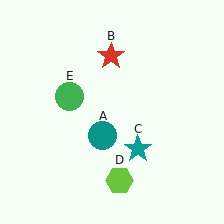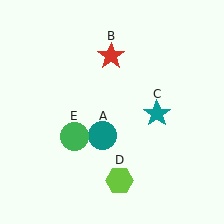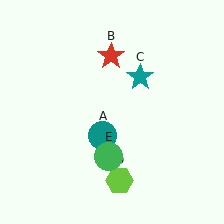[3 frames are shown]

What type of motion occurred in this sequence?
The teal star (object C), green circle (object E) rotated counterclockwise around the center of the scene.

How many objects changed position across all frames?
2 objects changed position: teal star (object C), green circle (object E).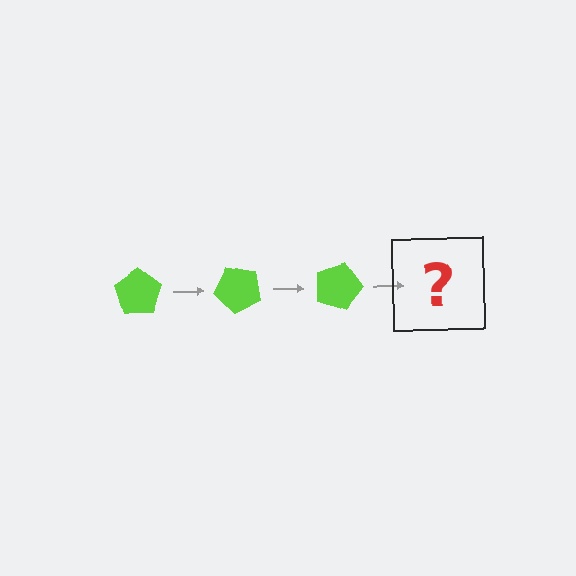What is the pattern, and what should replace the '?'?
The pattern is that the pentagon rotates 45 degrees each step. The '?' should be a lime pentagon rotated 135 degrees.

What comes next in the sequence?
The next element should be a lime pentagon rotated 135 degrees.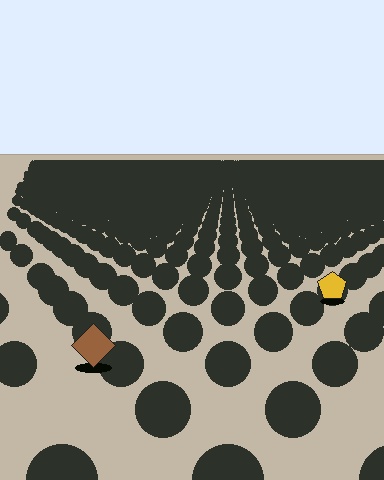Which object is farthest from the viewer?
The yellow pentagon is farthest from the viewer. It appears smaller and the ground texture around it is denser.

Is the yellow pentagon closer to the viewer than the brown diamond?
No. The brown diamond is closer — you can tell from the texture gradient: the ground texture is coarser near it.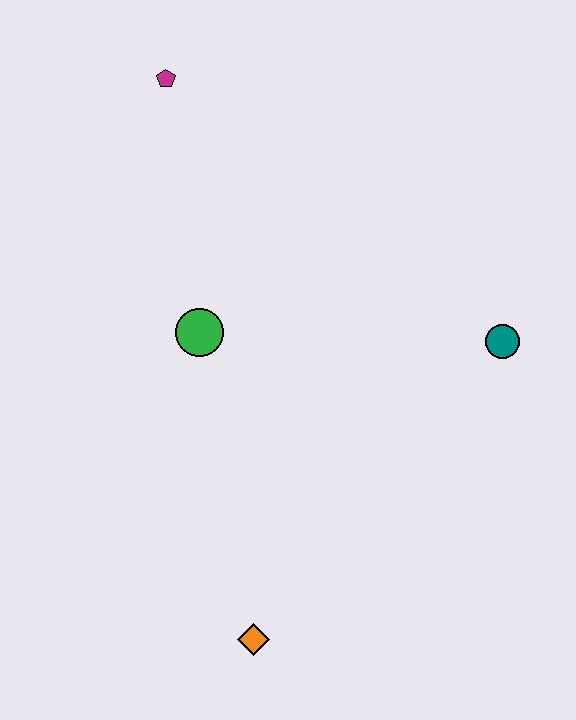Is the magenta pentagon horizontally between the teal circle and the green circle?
No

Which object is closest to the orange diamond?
The green circle is closest to the orange diamond.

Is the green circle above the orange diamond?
Yes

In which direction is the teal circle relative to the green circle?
The teal circle is to the right of the green circle.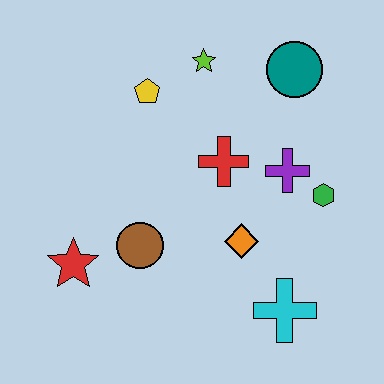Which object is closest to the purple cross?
The green hexagon is closest to the purple cross.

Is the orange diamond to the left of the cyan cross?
Yes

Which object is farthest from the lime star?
The cyan cross is farthest from the lime star.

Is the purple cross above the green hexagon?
Yes